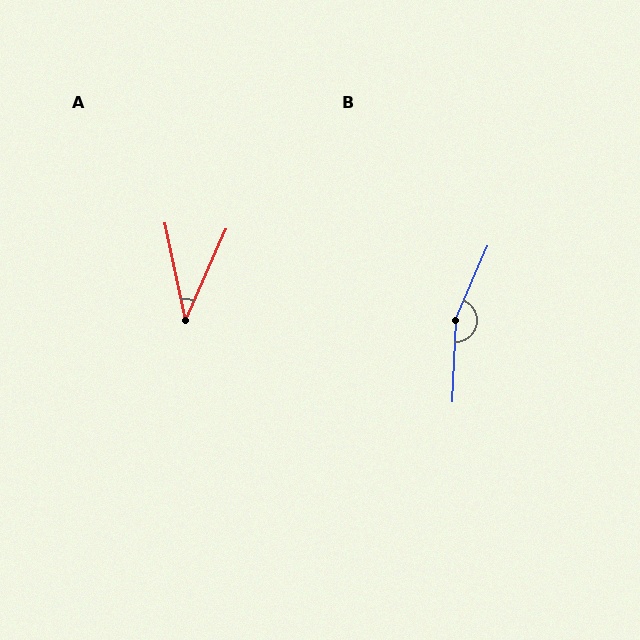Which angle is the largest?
B, at approximately 159 degrees.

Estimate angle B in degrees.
Approximately 159 degrees.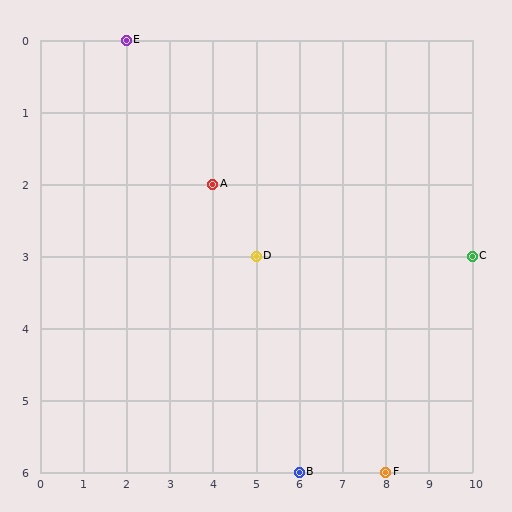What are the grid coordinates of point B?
Point B is at grid coordinates (6, 6).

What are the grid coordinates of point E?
Point E is at grid coordinates (2, 0).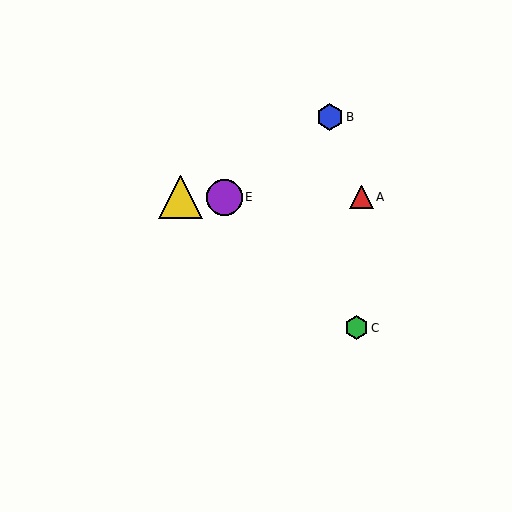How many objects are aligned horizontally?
3 objects (A, D, E) are aligned horizontally.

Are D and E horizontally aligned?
Yes, both are at y≈197.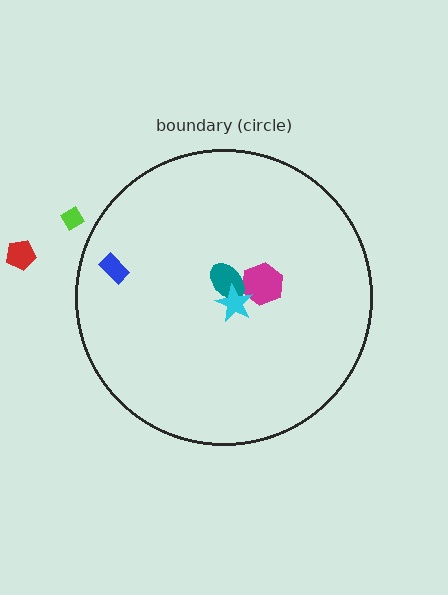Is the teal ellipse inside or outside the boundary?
Inside.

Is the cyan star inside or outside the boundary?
Inside.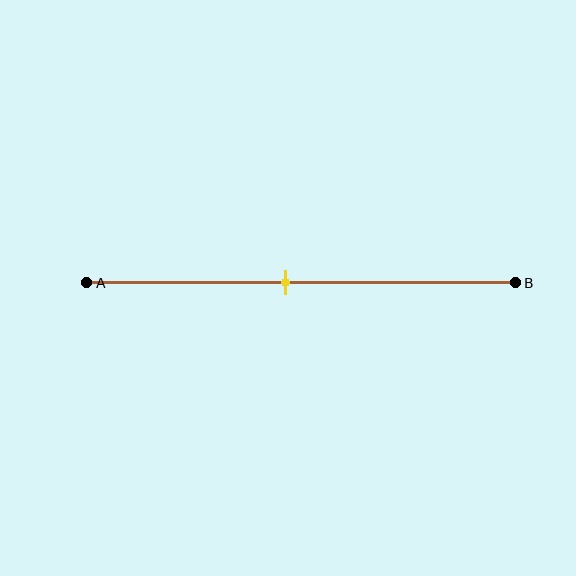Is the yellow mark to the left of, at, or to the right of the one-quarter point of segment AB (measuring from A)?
The yellow mark is to the right of the one-quarter point of segment AB.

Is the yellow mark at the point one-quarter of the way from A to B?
No, the mark is at about 45% from A, not at the 25% one-quarter point.